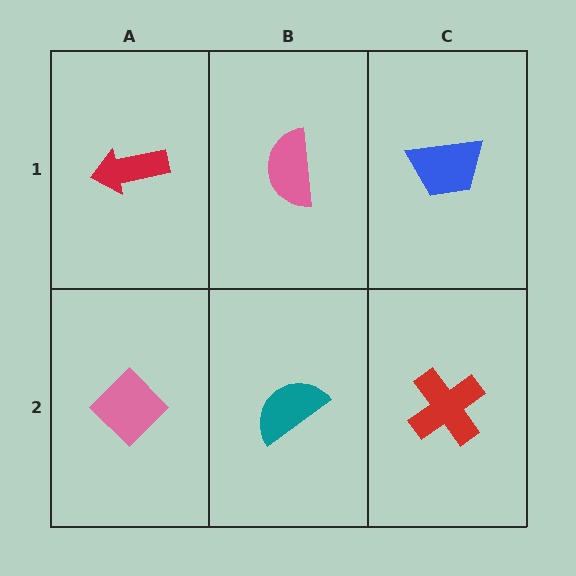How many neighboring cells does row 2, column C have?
2.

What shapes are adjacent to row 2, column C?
A blue trapezoid (row 1, column C), a teal semicircle (row 2, column B).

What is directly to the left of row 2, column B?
A pink diamond.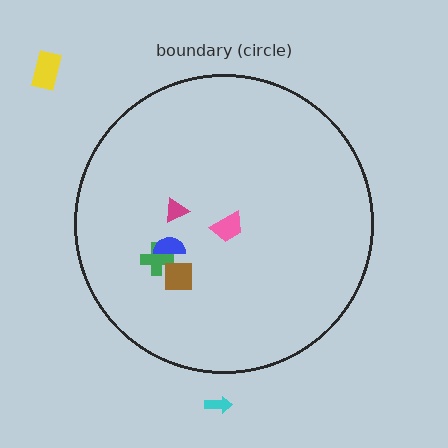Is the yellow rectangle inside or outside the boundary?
Outside.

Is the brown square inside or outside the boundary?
Inside.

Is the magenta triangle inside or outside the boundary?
Inside.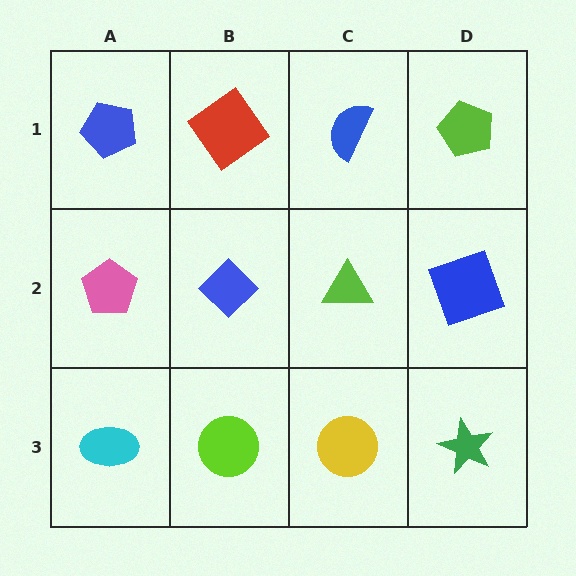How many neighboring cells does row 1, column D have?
2.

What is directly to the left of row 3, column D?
A yellow circle.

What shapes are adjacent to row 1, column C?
A lime triangle (row 2, column C), a red diamond (row 1, column B), a lime pentagon (row 1, column D).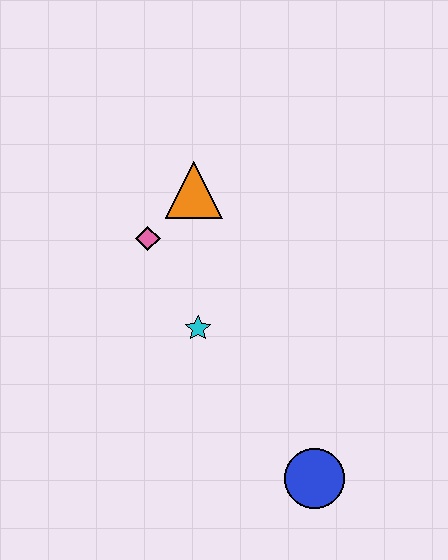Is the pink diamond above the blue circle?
Yes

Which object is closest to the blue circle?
The cyan star is closest to the blue circle.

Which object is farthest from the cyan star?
The blue circle is farthest from the cyan star.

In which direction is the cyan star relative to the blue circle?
The cyan star is above the blue circle.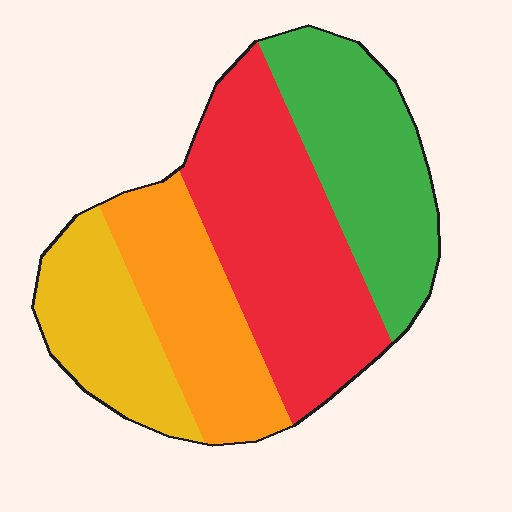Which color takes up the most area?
Red, at roughly 35%.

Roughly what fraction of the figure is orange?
Orange takes up about one fifth (1/5) of the figure.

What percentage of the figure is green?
Green covers roughly 25% of the figure.